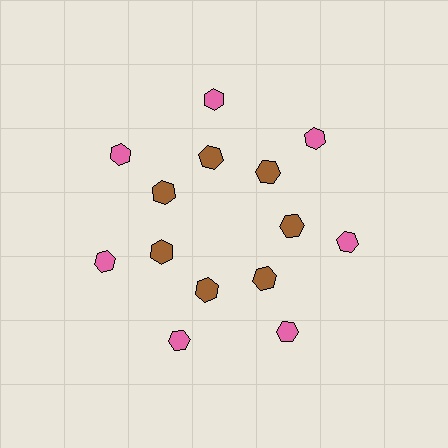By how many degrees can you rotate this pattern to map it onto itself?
The pattern maps onto itself every 51 degrees of rotation.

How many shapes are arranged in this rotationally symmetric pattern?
There are 14 shapes, arranged in 7 groups of 2.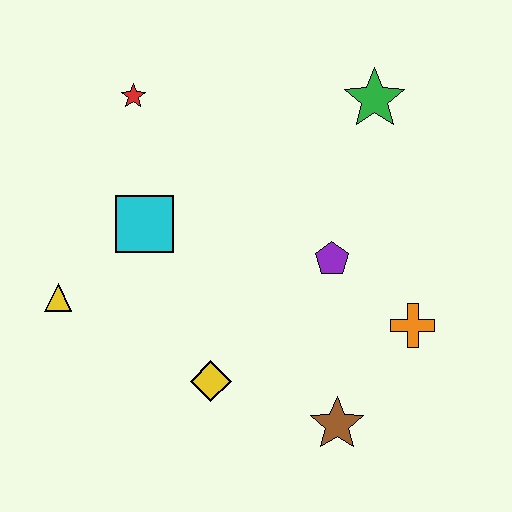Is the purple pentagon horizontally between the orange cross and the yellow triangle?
Yes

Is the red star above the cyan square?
Yes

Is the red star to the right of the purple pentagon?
No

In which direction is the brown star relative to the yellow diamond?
The brown star is to the right of the yellow diamond.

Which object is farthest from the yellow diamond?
The green star is farthest from the yellow diamond.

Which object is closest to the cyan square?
The yellow triangle is closest to the cyan square.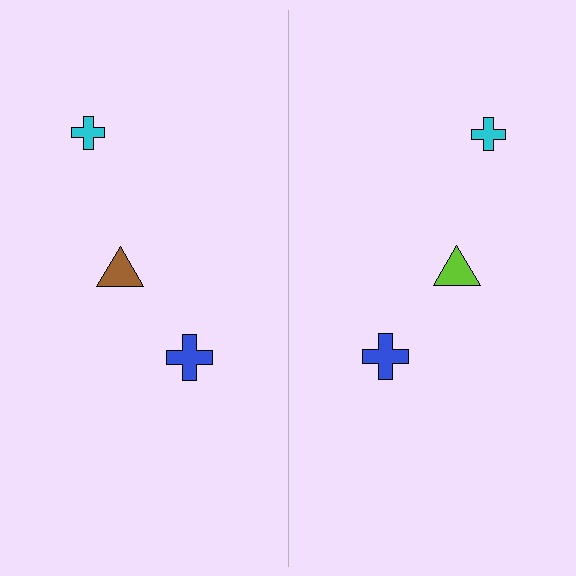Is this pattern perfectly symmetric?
No, the pattern is not perfectly symmetric. The lime triangle on the right side breaks the symmetry — its mirror counterpart is brown.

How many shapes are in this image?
There are 6 shapes in this image.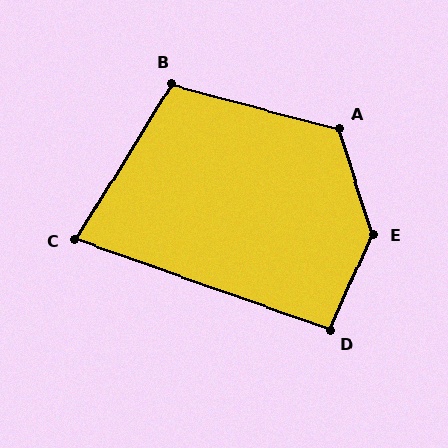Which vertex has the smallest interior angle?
C, at approximately 78 degrees.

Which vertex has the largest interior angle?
E, at approximately 138 degrees.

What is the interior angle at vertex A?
Approximately 123 degrees (obtuse).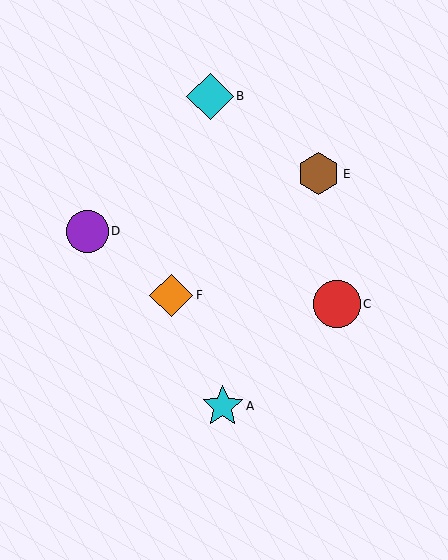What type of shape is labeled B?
Shape B is a cyan diamond.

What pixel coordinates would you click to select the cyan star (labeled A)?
Click at (223, 406) to select the cyan star A.